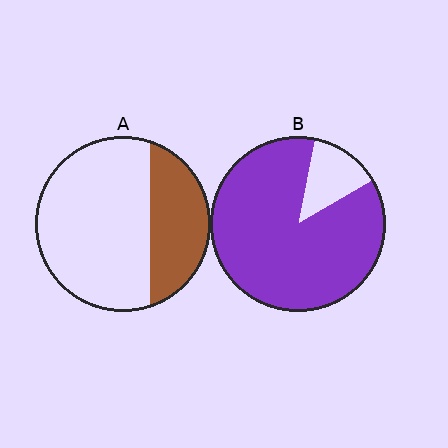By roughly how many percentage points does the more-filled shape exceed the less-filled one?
By roughly 55 percentage points (B over A).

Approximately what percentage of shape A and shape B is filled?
A is approximately 30% and B is approximately 85%.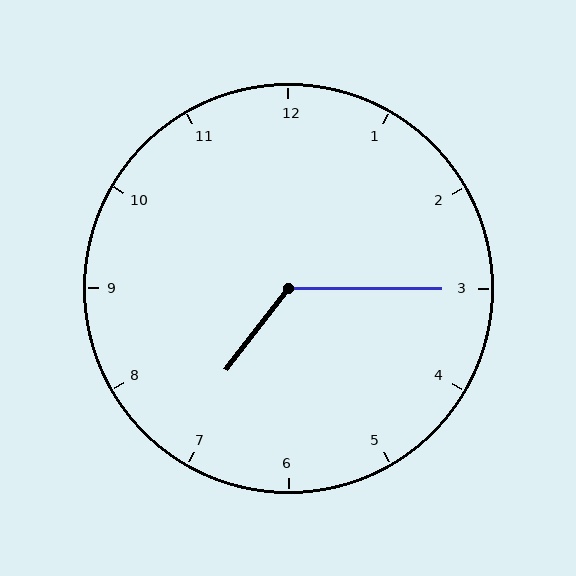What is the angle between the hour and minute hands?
Approximately 128 degrees.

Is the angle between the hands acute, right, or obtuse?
It is obtuse.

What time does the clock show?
7:15.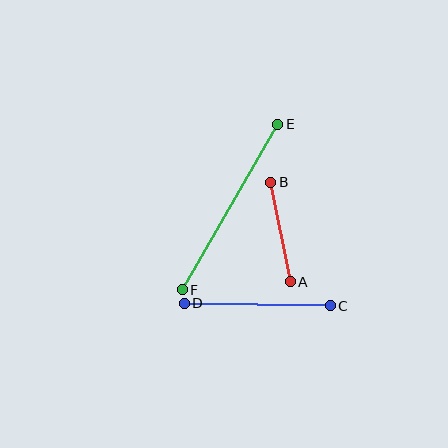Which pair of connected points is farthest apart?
Points E and F are farthest apart.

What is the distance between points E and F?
The distance is approximately 191 pixels.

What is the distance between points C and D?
The distance is approximately 146 pixels.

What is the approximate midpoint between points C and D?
The midpoint is at approximately (257, 305) pixels.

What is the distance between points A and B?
The distance is approximately 101 pixels.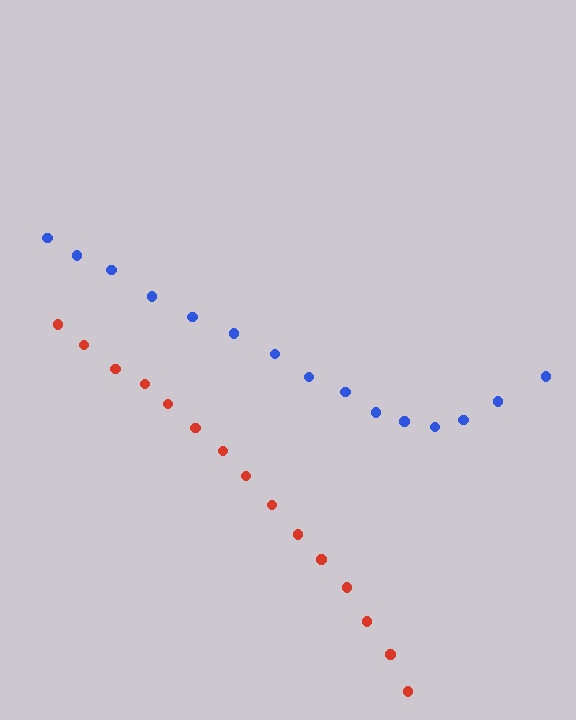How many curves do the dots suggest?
There are 2 distinct paths.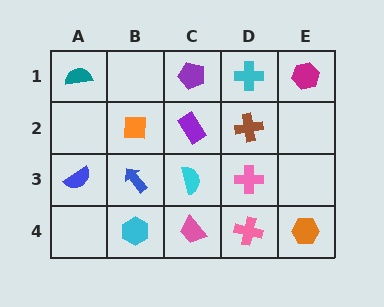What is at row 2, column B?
An orange square.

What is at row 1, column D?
A cyan cross.